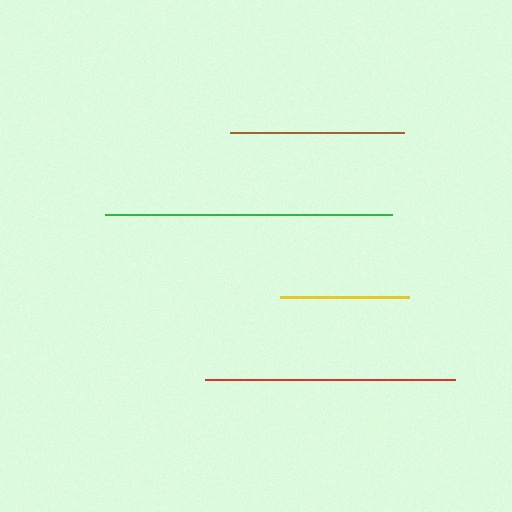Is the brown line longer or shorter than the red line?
The red line is longer than the brown line.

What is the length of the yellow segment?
The yellow segment is approximately 130 pixels long.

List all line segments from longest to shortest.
From longest to shortest: green, red, brown, yellow.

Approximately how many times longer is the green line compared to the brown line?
The green line is approximately 1.6 times the length of the brown line.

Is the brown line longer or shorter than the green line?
The green line is longer than the brown line.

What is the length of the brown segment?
The brown segment is approximately 175 pixels long.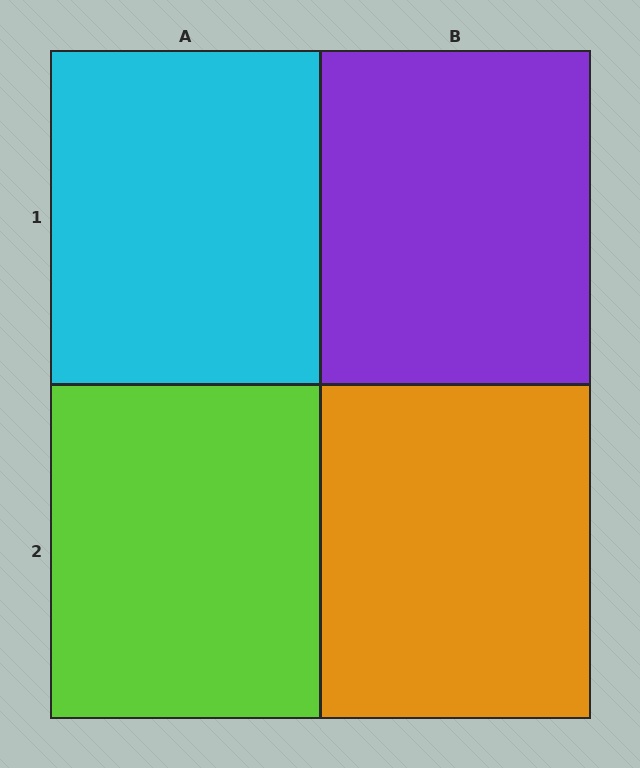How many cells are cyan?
1 cell is cyan.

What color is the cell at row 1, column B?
Purple.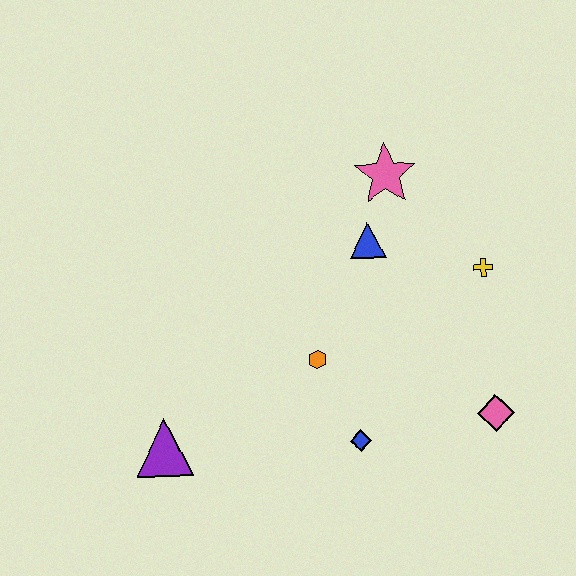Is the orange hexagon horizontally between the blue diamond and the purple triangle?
Yes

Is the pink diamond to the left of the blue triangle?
No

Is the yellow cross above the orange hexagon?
Yes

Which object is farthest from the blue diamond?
The pink star is farthest from the blue diamond.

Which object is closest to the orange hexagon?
The blue diamond is closest to the orange hexagon.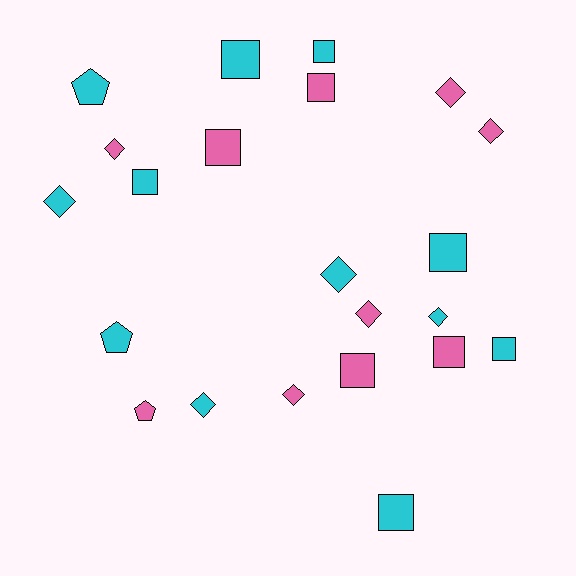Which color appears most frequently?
Cyan, with 12 objects.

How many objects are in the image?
There are 22 objects.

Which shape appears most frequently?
Square, with 10 objects.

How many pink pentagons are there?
There is 1 pink pentagon.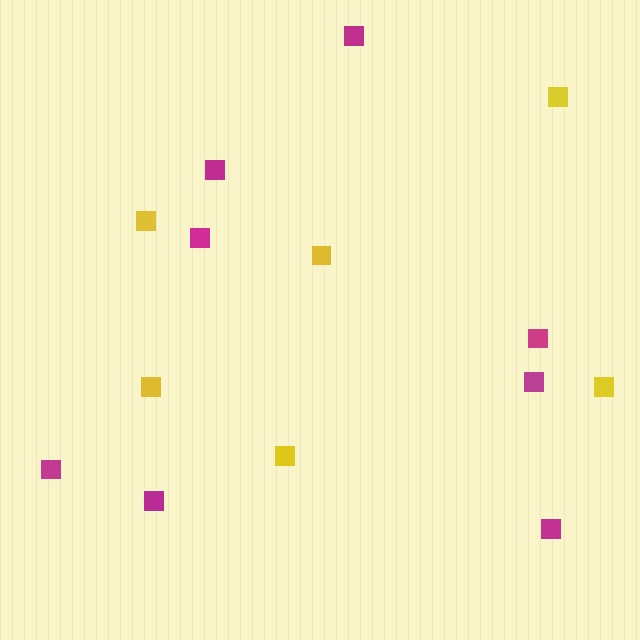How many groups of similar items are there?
There are 2 groups: one group of magenta squares (8) and one group of yellow squares (6).